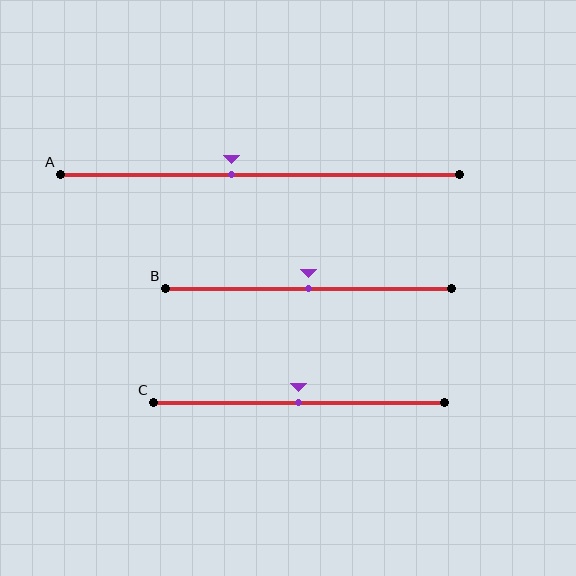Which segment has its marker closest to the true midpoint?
Segment B has its marker closest to the true midpoint.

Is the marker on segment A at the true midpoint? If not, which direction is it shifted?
No, the marker on segment A is shifted to the left by about 7% of the segment length.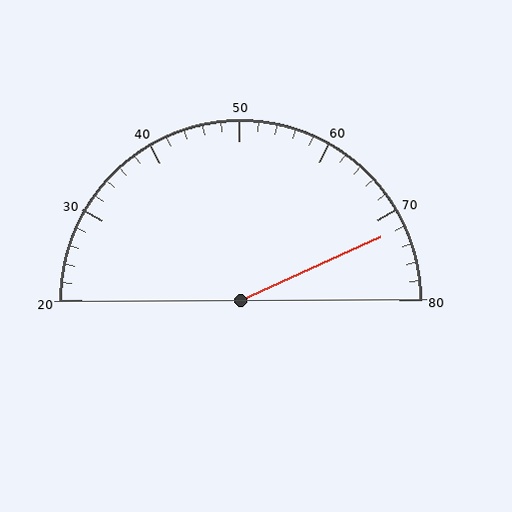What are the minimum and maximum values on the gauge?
The gauge ranges from 20 to 80.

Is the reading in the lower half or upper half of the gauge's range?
The reading is in the upper half of the range (20 to 80).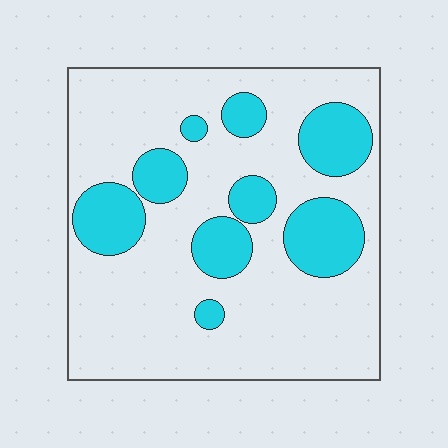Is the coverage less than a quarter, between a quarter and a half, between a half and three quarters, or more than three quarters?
Less than a quarter.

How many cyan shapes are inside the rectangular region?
9.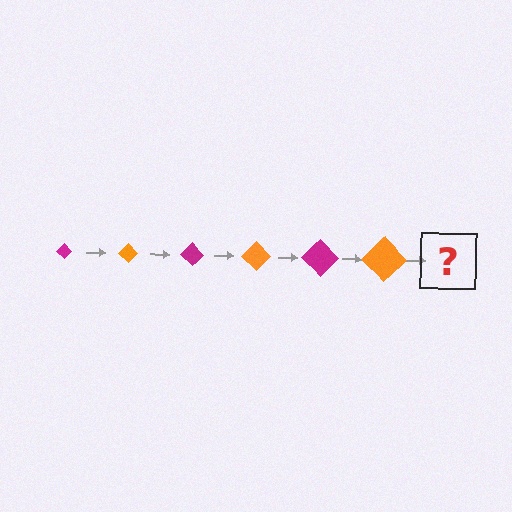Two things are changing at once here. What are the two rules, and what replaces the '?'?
The two rules are that the diamond grows larger each step and the color cycles through magenta and orange. The '?' should be a magenta diamond, larger than the previous one.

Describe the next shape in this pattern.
It should be a magenta diamond, larger than the previous one.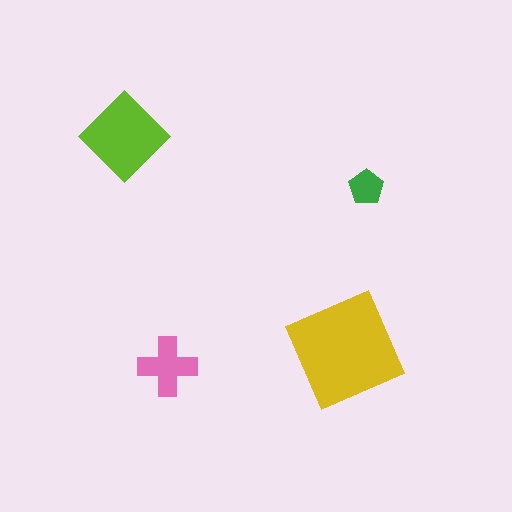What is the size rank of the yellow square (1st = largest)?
1st.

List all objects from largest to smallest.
The yellow square, the lime diamond, the pink cross, the green pentagon.